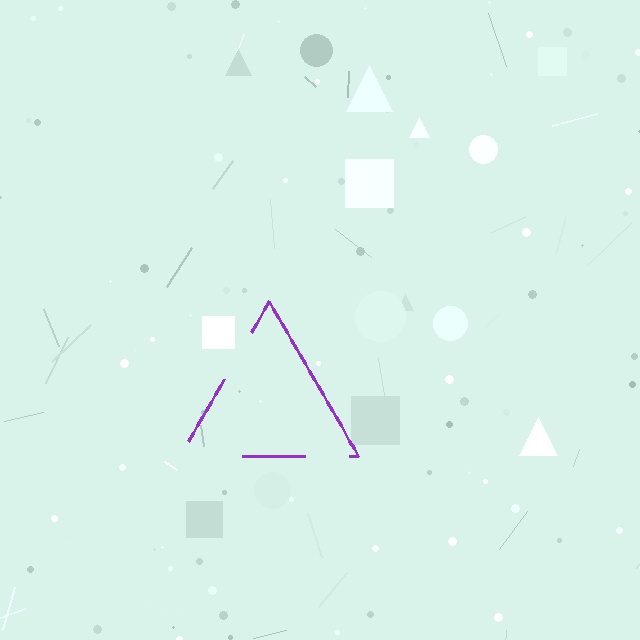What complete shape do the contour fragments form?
The contour fragments form a triangle.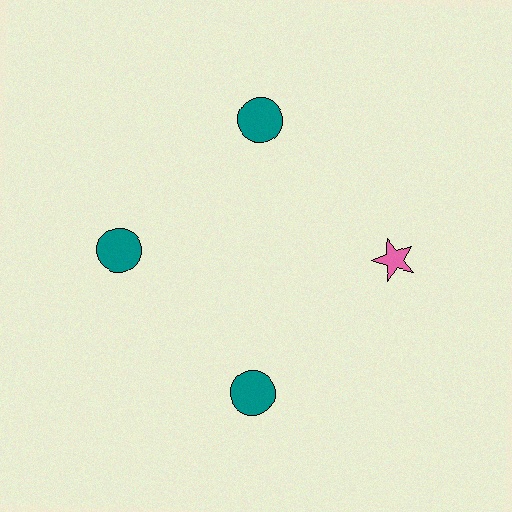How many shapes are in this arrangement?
There are 4 shapes arranged in a ring pattern.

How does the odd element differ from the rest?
It differs in both color (pink instead of teal) and shape (star instead of circle).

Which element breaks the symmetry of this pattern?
The pink star at roughly the 3 o'clock position breaks the symmetry. All other shapes are teal circles.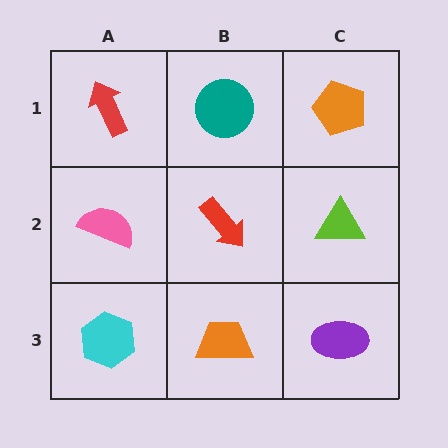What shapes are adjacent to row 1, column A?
A pink semicircle (row 2, column A), a teal circle (row 1, column B).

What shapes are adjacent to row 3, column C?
A lime triangle (row 2, column C), an orange trapezoid (row 3, column B).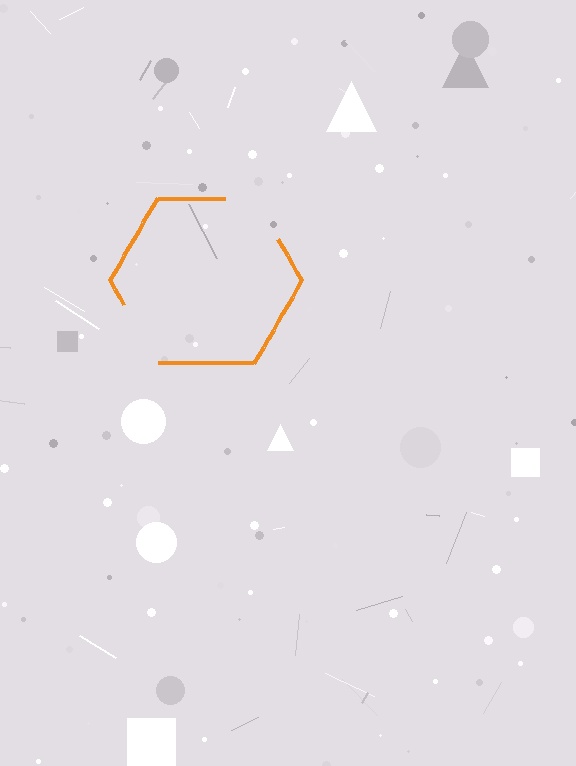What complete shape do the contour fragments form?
The contour fragments form a hexagon.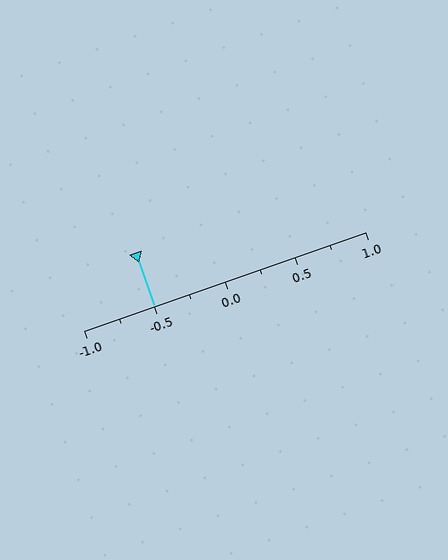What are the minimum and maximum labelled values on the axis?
The axis runs from -1.0 to 1.0.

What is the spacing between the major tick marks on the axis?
The major ticks are spaced 0.5 apart.